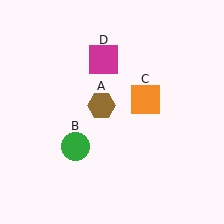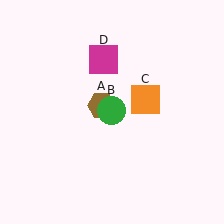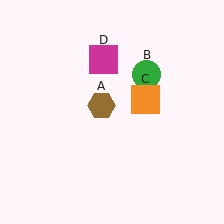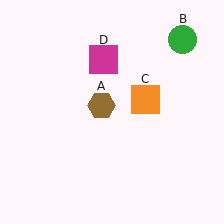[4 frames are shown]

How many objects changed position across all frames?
1 object changed position: green circle (object B).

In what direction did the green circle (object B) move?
The green circle (object B) moved up and to the right.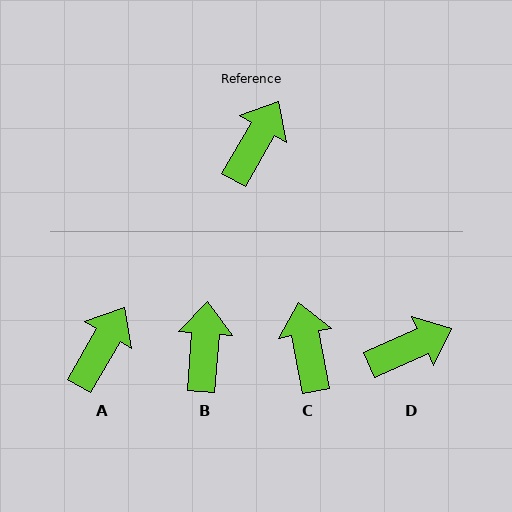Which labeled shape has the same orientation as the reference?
A.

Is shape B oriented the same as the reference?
No, it is off by about 26 degrees.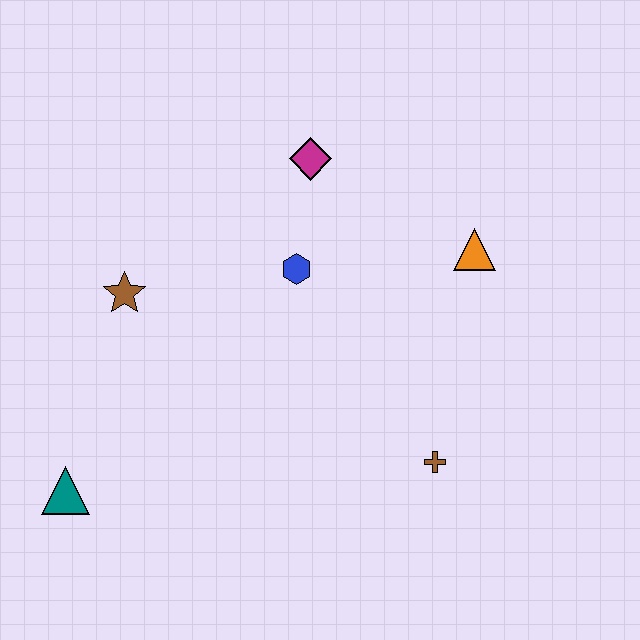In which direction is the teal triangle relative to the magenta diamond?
The teal triangle is below the magenta diamond.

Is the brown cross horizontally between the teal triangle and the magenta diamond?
No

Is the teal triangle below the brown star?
Yes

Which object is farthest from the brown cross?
The teal triangle is farthest from the brown cross.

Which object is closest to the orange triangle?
The blue hexagon is closest to the orange triangle.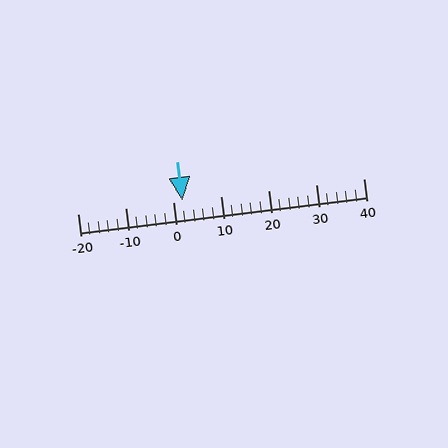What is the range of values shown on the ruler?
The ruler shows values from -20 to 40.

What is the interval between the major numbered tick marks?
The major tick marks are spaced 10 units apart.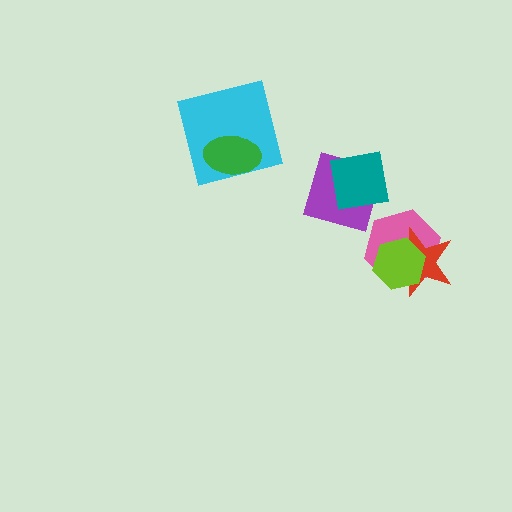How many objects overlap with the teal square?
1 object overlaps with the teal square.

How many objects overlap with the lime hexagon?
2 objects overlap with the lime hexagon.